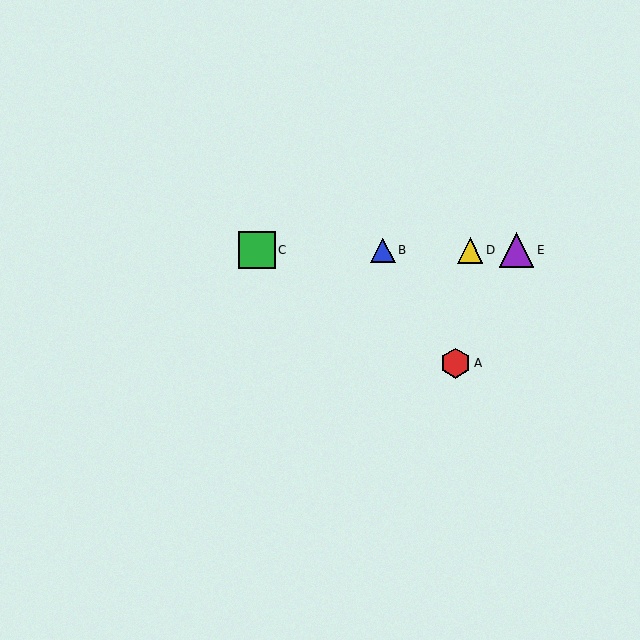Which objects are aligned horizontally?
Objects B, C, D, E are aligned horizontally.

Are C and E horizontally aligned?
Yes, both are at y≈250.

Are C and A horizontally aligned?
No, C is at y≈250 and A is at y≈363.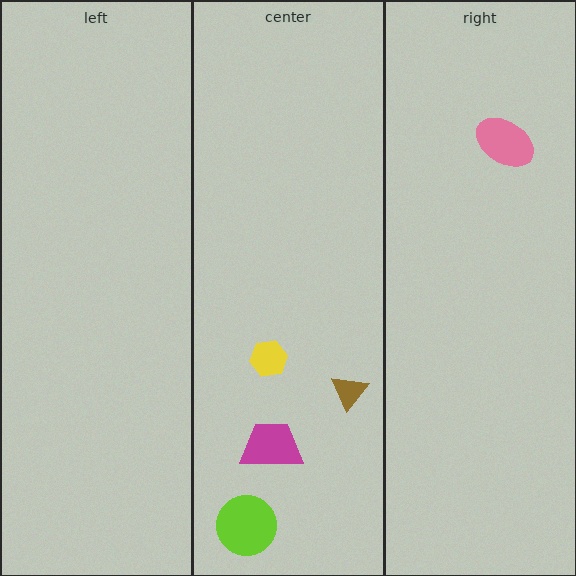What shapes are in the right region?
The pink ellipse.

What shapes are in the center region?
The lime circle, the brown triangle, the yellow hexagon, the magenta trapezoid.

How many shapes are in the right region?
1.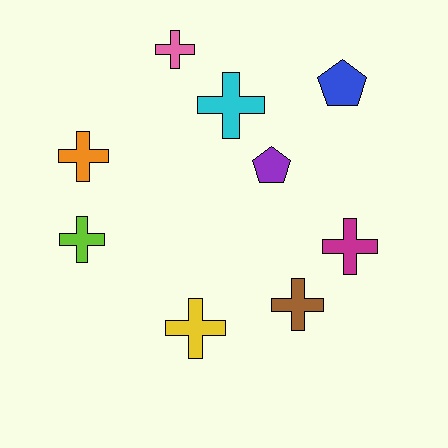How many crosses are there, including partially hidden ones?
There are 7 crosses.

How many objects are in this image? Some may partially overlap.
There are 9 objects.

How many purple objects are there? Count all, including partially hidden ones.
There is 1 purple object.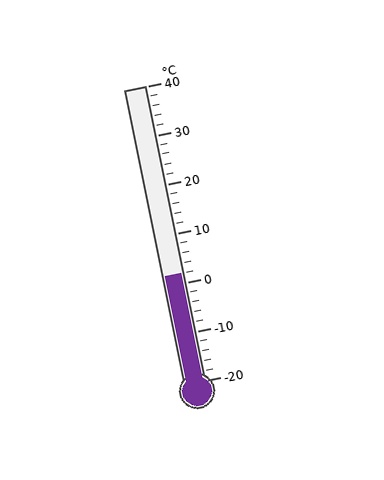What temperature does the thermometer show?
The thermometer shows approximately 2°C.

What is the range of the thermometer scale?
The thermometer scale ranges from -20°C to 40°C.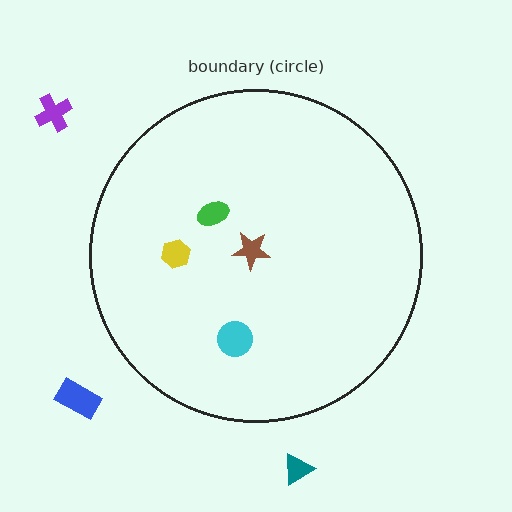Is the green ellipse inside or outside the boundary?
Inside.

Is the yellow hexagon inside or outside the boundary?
Inside.